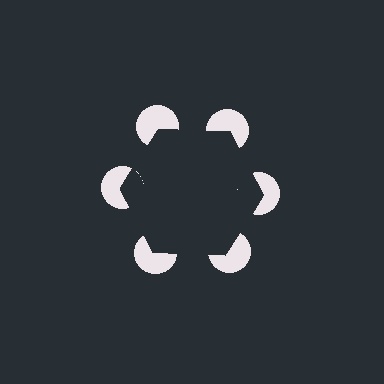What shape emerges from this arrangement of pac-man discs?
An illusory hexagon — its edges are inferred from the aligned wedge cuts in the pac-man discs, not physically drawn.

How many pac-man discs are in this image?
There are 6 — one at each vertex of the illusory hexagon.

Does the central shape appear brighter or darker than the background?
It typically appears slightly darker than the background, even though no actual brightness change is drawn.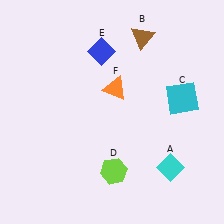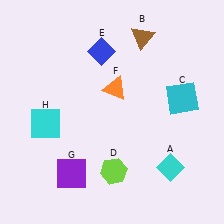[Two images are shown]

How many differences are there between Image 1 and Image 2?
There are 2 differences between the two images.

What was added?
A purple square (G), a cyan square (H) were added in Image 2.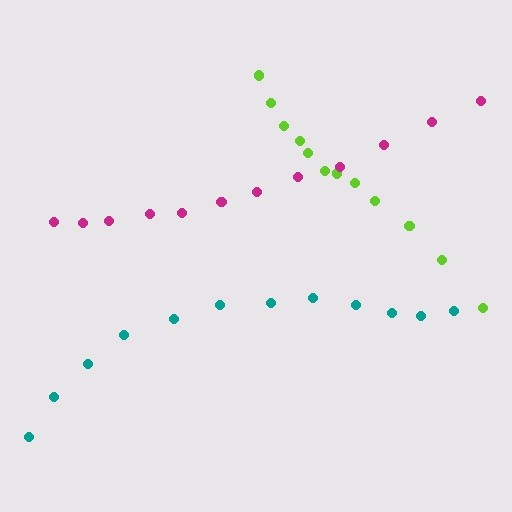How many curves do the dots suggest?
There are 3 distinct paths.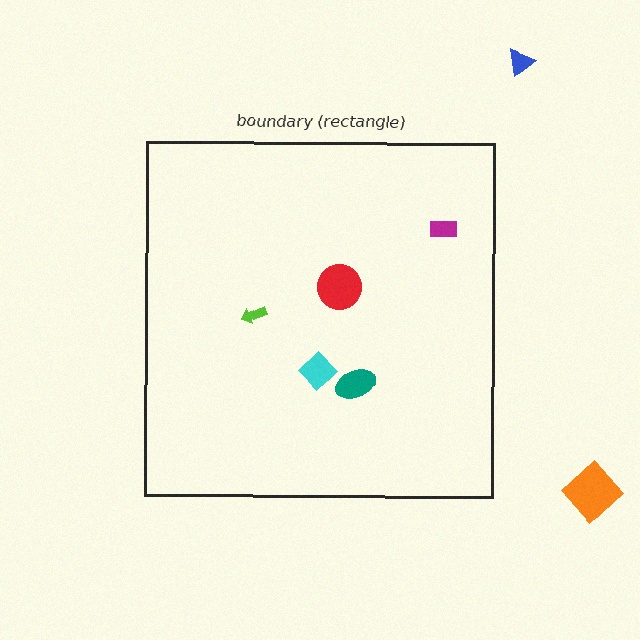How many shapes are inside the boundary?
5 inside, 2 outside.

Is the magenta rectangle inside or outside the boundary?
Inside.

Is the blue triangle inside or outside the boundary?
Outside.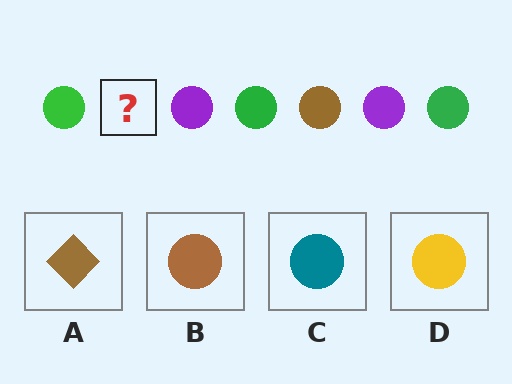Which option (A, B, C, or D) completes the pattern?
B.